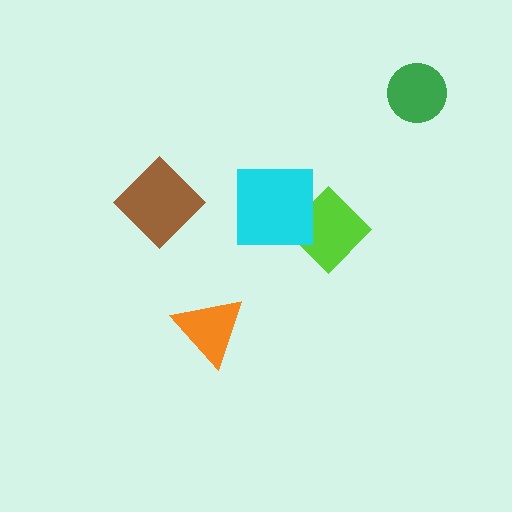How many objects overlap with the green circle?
0 objects overlap with the green circle.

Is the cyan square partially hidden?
No, no other shape covers it.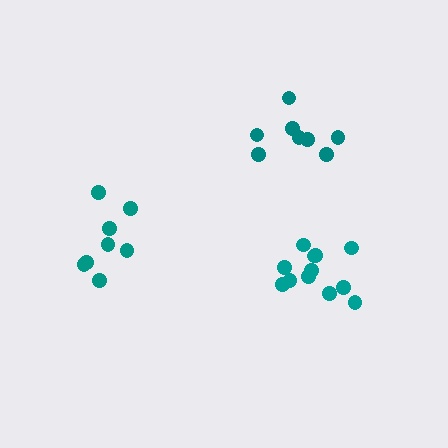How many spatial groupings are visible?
There are 3 spatial groupings.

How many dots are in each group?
Group 1: 8 dots, Group 2: 12 dots, Group 3: 8 dots (28 total).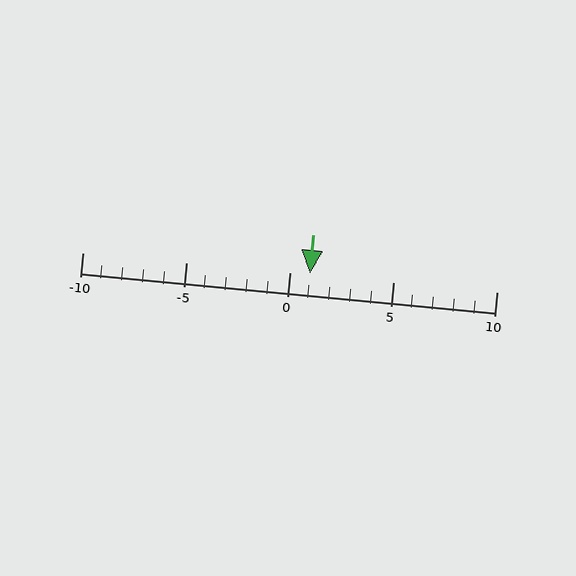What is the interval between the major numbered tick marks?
The major tick marks are spaced 5 units apart.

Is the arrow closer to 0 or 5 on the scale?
The arrow is closer to 0.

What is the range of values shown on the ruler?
The ruler shows values from -10 to 10.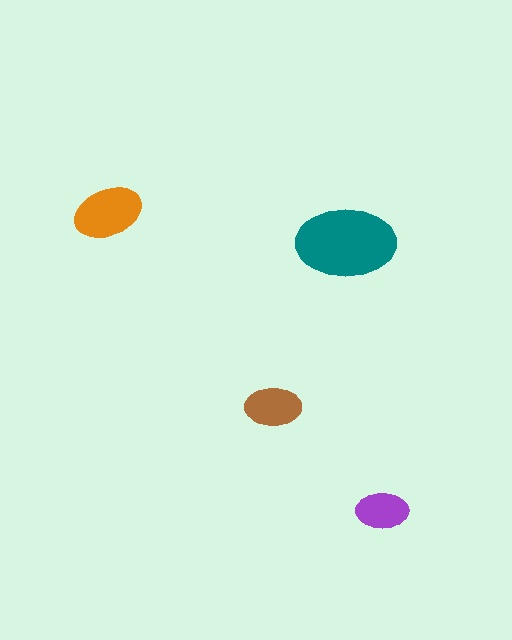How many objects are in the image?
There are 4 objects in the image.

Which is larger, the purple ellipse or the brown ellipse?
The brown one.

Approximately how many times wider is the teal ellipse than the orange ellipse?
About 1.5 times wider.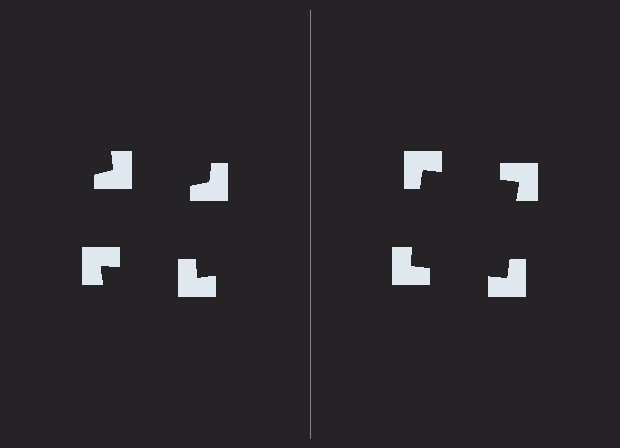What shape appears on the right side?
An illusory square.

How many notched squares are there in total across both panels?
8 — 4 on each side.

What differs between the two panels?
The notched squares are positioned identically on both sides; only the wedge orientations differ. On the right they align to a square; on the left they are misaligned.